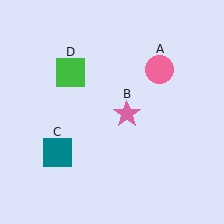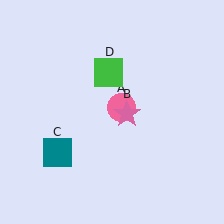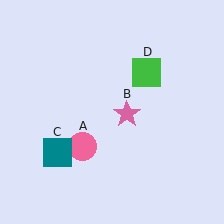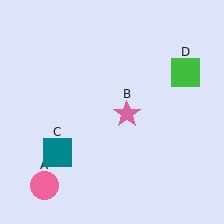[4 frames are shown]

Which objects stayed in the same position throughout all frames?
Pink star (object B) and teal square (object C) remained stationary.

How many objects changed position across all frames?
2 objects changed position: pink circle (object A), green square (object D).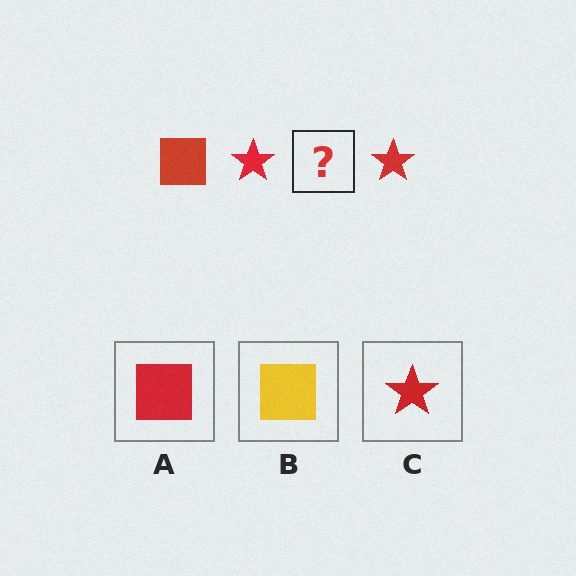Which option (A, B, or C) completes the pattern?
A.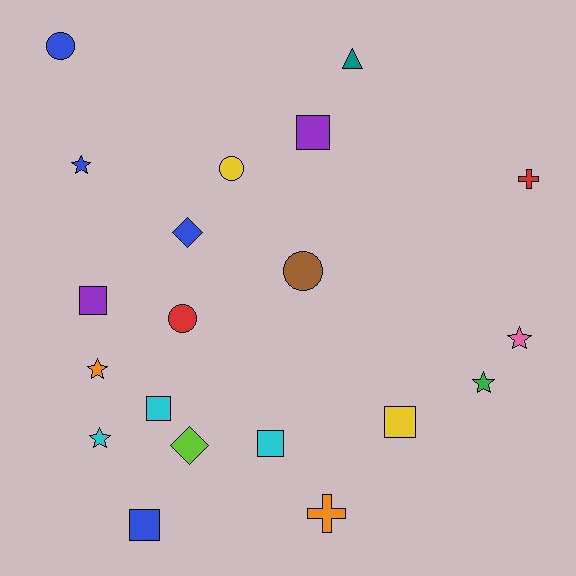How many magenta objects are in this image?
There are no magenta objects.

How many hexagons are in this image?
There are no hexagons.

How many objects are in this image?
There are 20 objects.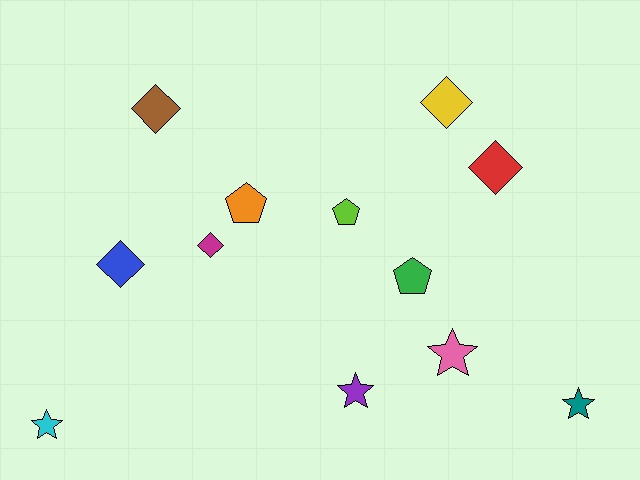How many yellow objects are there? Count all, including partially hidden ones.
There is 1 yellow object.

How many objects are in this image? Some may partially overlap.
There are 12 objects.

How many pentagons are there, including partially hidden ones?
There are 3 pentagons.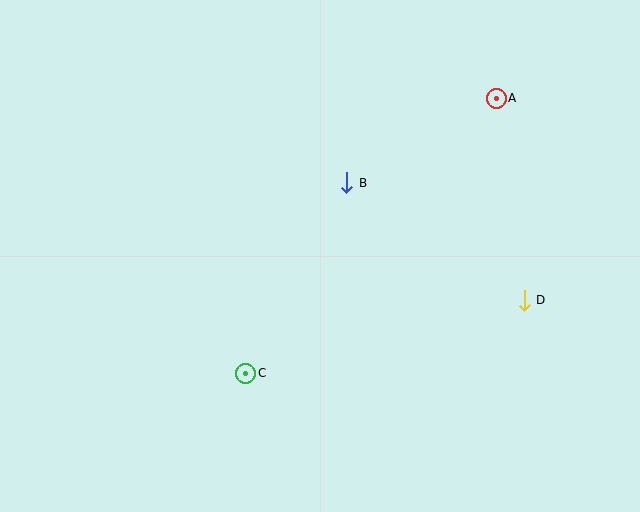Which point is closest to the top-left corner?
Point B is closest to the top-left corner.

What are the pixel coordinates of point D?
Point D is at (524, 300).